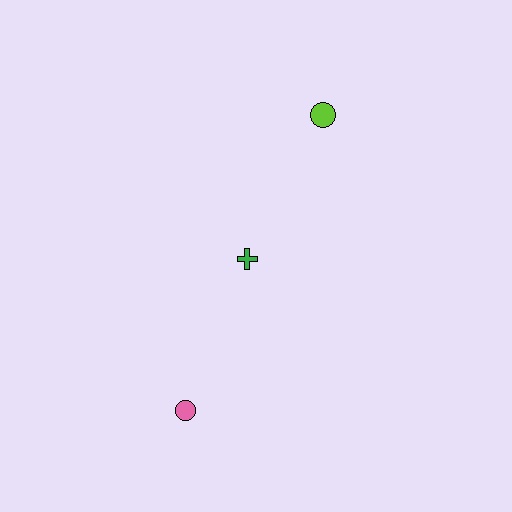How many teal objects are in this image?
There are no teal objects.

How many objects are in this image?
There are 3 objects.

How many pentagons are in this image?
There are no pentagons.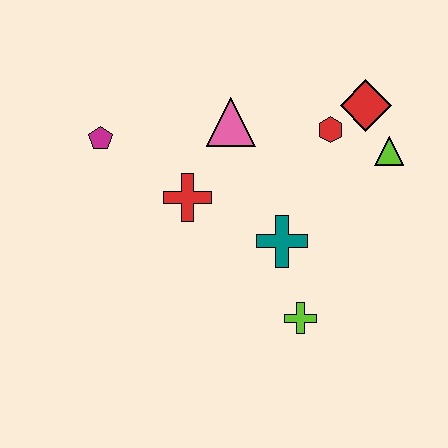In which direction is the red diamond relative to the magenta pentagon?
The red diamond is to the right of the magenta pentagon.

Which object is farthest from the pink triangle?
The lime cross is farthest from the pink triangle.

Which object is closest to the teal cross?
The lime cross is closest to the teal cross.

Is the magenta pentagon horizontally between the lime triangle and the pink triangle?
No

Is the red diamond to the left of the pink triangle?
No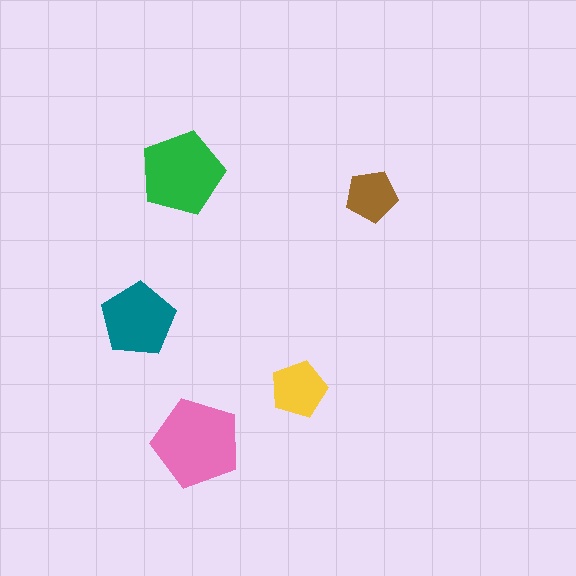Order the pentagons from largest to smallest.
the pink one, the green one, the teal one, the yellow one, the brown one.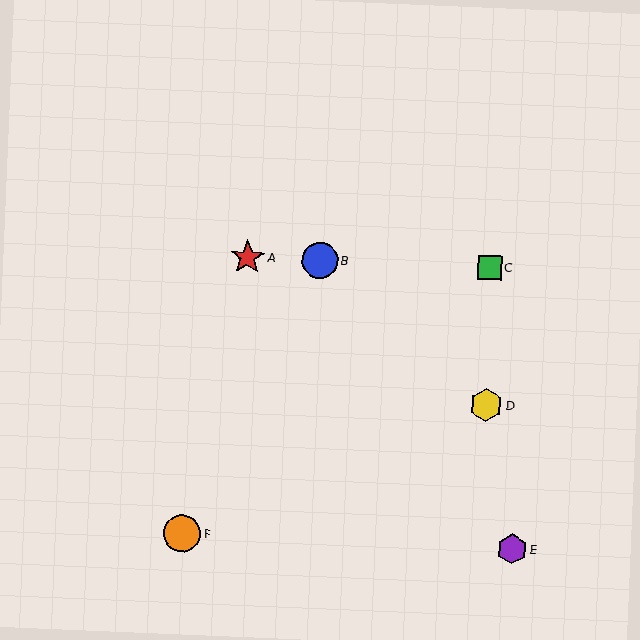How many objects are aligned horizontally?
3 objects (A, B, C) are aligned horizontally.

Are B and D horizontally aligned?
No, B is at y≈260 and D is at y≈405.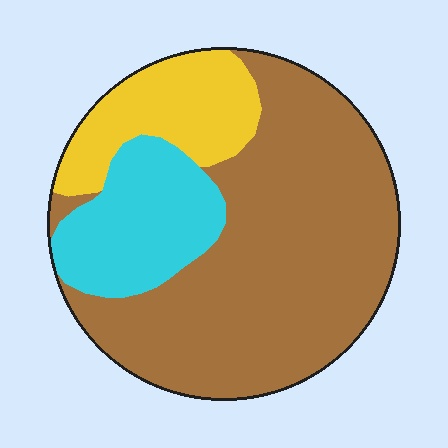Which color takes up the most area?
Brown, at roughly 65%.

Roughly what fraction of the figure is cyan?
Cyan covers about 20% of the figure.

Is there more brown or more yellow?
Brown.